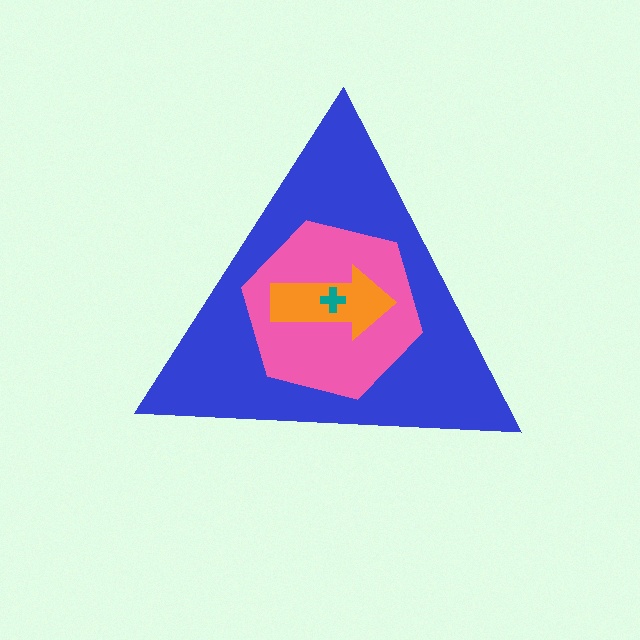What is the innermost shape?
The teal cross.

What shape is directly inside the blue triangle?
The pink hexagon.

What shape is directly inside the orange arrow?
The teal cross.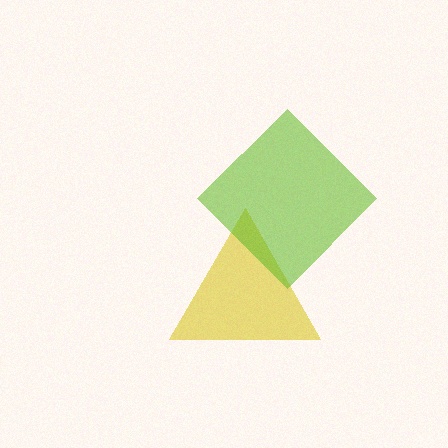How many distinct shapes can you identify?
There are 2 distinct shapes: a yellow triangle, a lime diamond.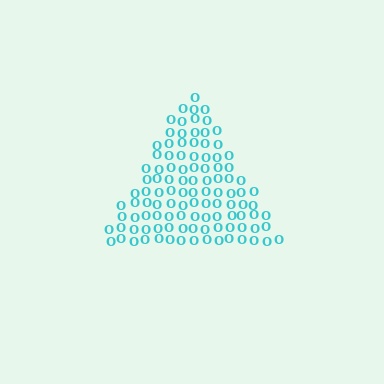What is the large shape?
The large shape is a triangle.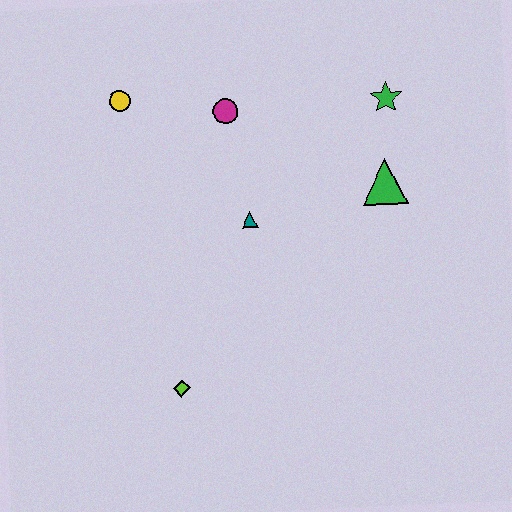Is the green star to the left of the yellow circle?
No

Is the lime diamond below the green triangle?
Yes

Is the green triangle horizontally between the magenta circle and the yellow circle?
No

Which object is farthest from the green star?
The lime diamond is farthest from the green star.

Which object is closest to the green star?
The green triangle is closest to the green star.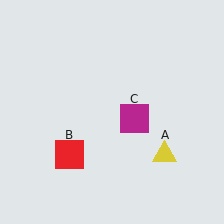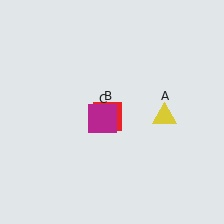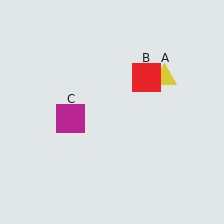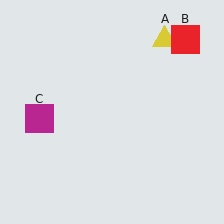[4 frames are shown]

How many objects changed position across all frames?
3 objects changed position: yellow triangle (object A), red square (object B), magenta square (object C).